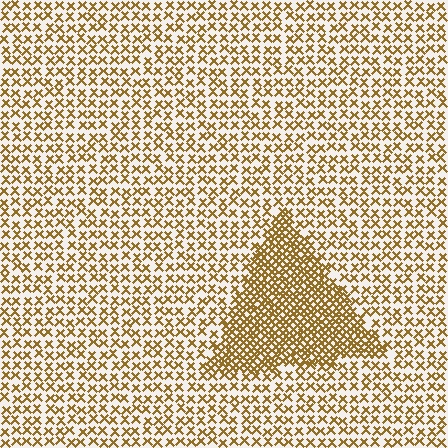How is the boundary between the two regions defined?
The boundary is defined by a change in element density (approximately 2.3x ratio). All elements are the same color, size, and shape.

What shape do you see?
I see a triangle.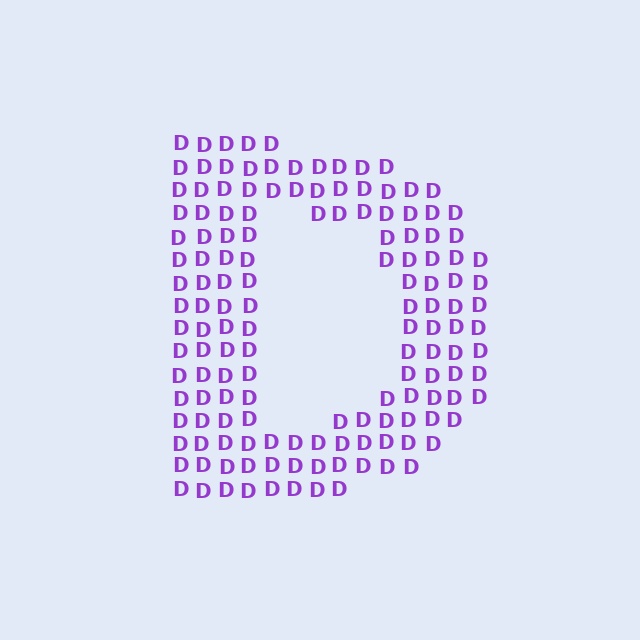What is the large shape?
The large shape is the letter D.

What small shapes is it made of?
It is made of small letter D's.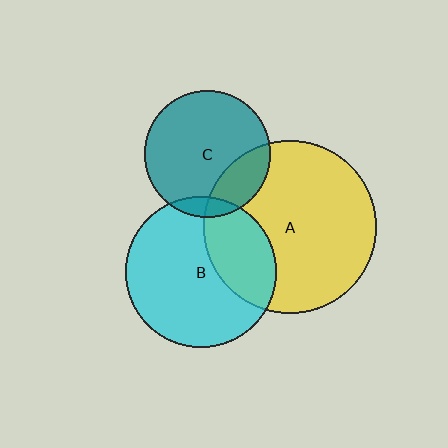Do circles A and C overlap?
Yes.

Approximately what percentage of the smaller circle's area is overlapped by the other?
Approximately 20%.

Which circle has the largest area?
Circle A (yellow).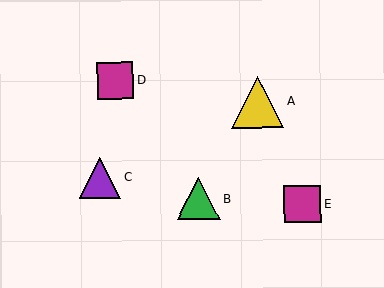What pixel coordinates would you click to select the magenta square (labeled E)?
Click at (303, 204) to select the magenta square E.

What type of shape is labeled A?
Shape A is a yellow triangle.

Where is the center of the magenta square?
The center of the magenta square is at (303, 204).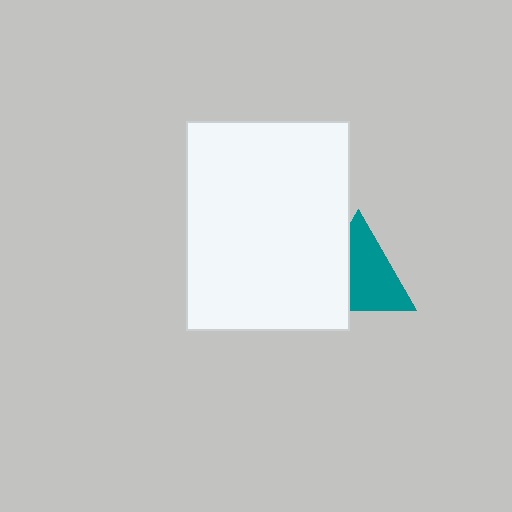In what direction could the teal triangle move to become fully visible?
The teal triangle could move right. That would shift it out from behind the white rectangle entirely.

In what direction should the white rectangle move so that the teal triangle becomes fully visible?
The white rectangle should move left. That is the shortest direction to clear the overlap and leave the teal triangle fully visible.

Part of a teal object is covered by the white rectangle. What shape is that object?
It is a triangle.